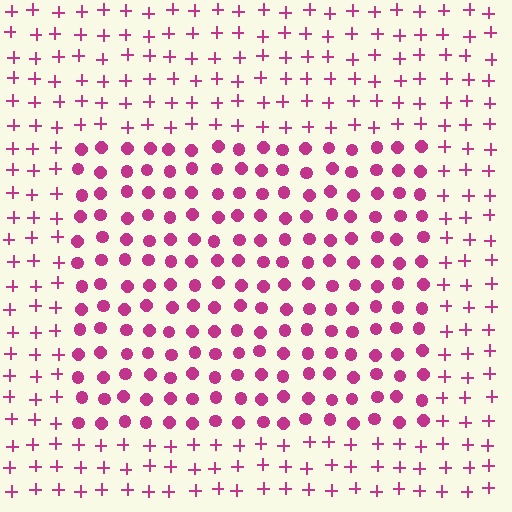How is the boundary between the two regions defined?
The boundary is defined by a change in element shape: circles inside vs. plus signs outside. All elements share the same color and spacing.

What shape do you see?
I see a rectangle.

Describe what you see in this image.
The image is filled with small magenta elements arranged in a uniform grid. A rectangle-shaped region contains circles, while the surrounding area contains plus signs. The boundary is defined purely by the change in element shape.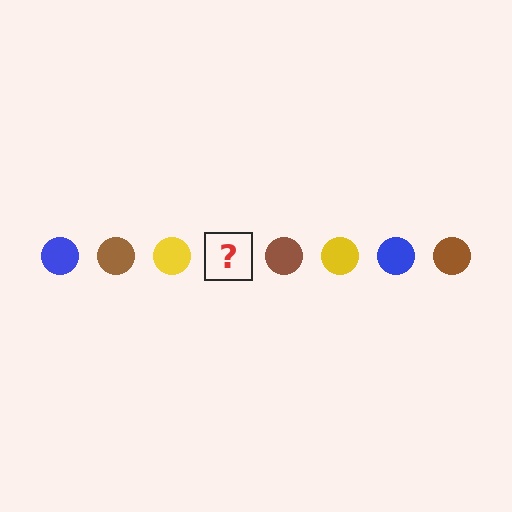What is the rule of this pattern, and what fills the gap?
The rule is that the pattern cycles through blue, brown, yellow circles. The gap should be filled with a blue circle.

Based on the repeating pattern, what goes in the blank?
The blank should be a blue circle.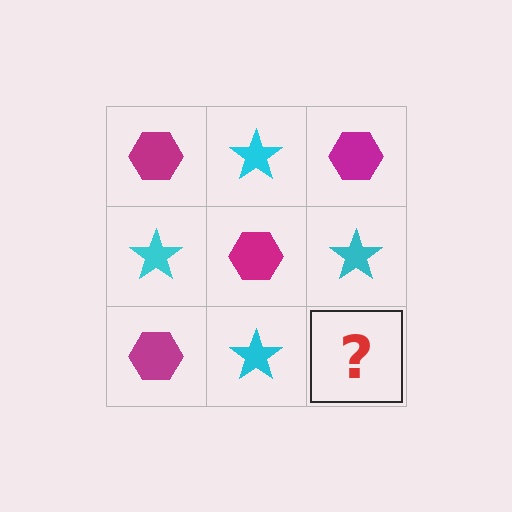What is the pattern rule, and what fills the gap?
The rule is that it alternates magenta hexagon and cyan star in a checkerboard pattern. The gap should be filled with a magenta hexagon.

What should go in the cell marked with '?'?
The missing cell should contain a magenta hexagon.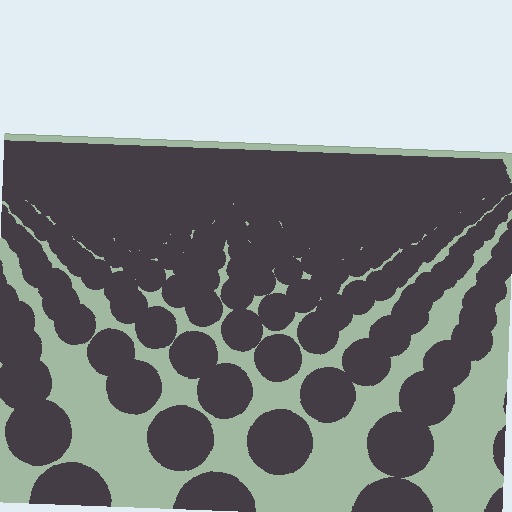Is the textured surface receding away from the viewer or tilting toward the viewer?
The surface is receding away from the viewer. Texture elements get smaller and denser toward the top.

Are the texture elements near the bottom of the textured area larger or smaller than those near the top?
Larger. Near the bottom, elements are closer to the viewer and appear at a bigger on-screen size.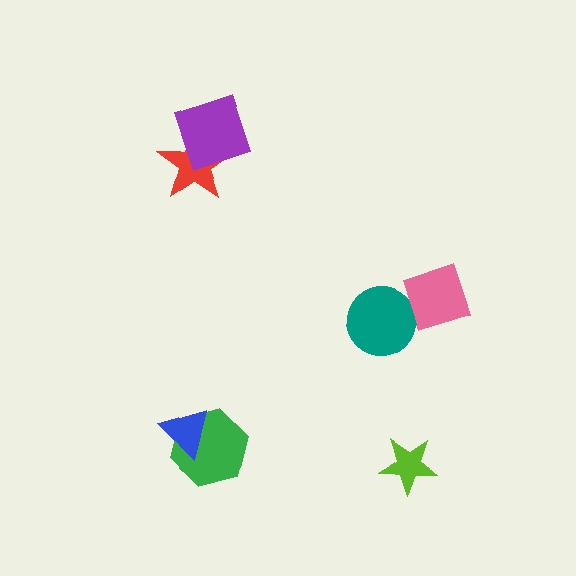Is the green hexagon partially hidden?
Yes, it is partially covered by another shape.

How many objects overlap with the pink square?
0 objects overlap with the pink square.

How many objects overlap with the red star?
1 object overlaps with the red star.